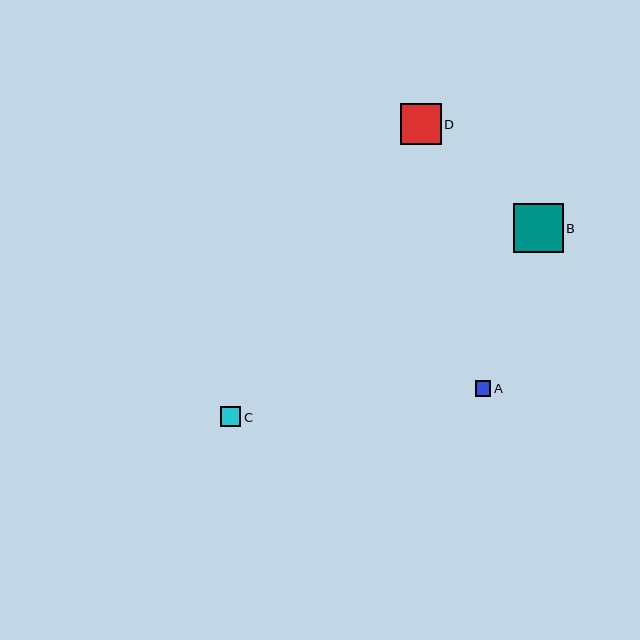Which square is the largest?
Square B is the largest with a size of approximately 49 pixels.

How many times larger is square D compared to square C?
Square D is approximately 2.0 times the size of square C.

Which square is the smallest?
Square A is the smallest with a size of approximately 15 pixels.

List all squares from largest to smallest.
From largest to smallest: B, D, C, A.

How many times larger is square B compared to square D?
Square B is approximately 1.2 times the size of square D.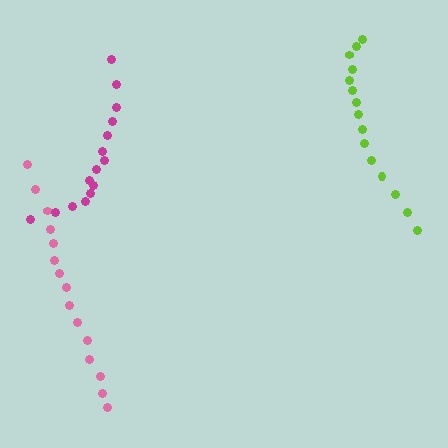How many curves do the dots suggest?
There are 3 distinct paths.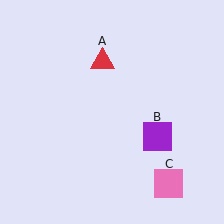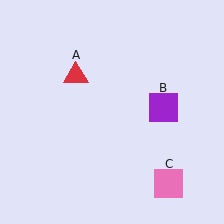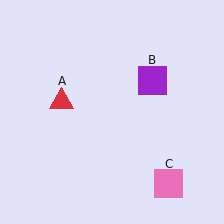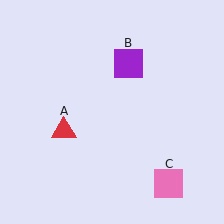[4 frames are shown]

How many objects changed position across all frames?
2 objects changed position: red triangle (object A), purple square (object B).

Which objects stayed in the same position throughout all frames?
Pink square (object C) remained stationary.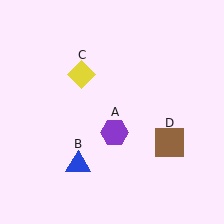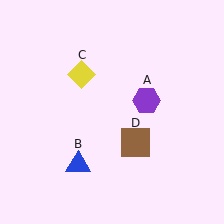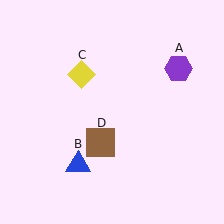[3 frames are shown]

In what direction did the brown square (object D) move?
The brown square (object D) moved left.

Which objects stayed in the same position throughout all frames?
Blue triangle (object B) and yellow diamond (object C) remained stationary.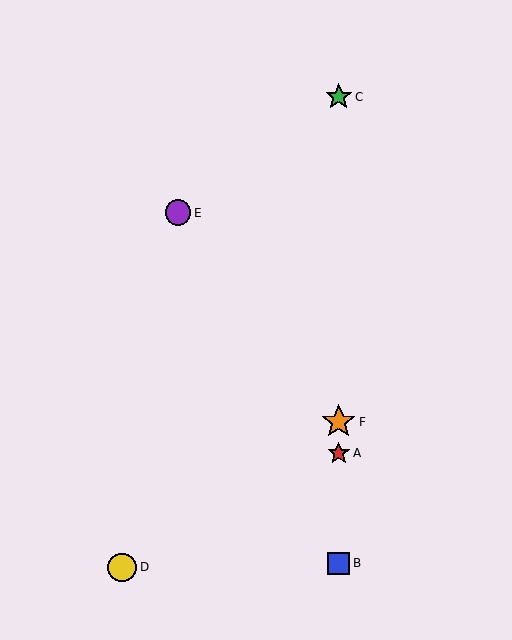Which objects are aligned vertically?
Objects A, B, C, F are aligned vertically.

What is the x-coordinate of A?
Object A is at x≈339.